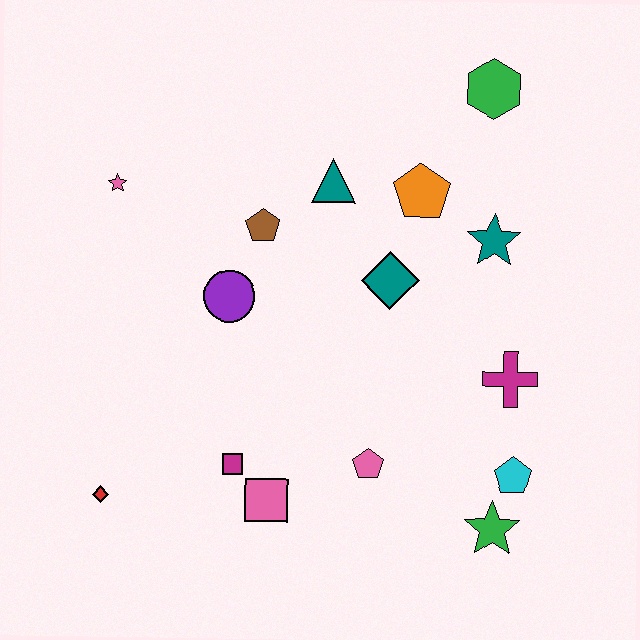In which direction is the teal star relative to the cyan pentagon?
The teal star is above the cyan pentagon.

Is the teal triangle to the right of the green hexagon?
No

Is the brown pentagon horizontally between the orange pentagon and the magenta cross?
No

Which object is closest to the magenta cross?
The cyan pentagon is closest to the magenta cross.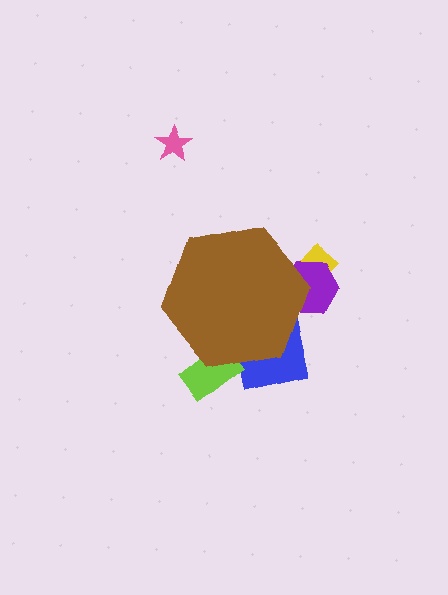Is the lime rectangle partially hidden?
Yes, the lime rectangle is partially hidden behind the brown hexagon.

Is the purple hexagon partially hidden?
Yes, the purple hexagon is partially hidden behind the brown hexagon.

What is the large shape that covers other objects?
A brown hexagon.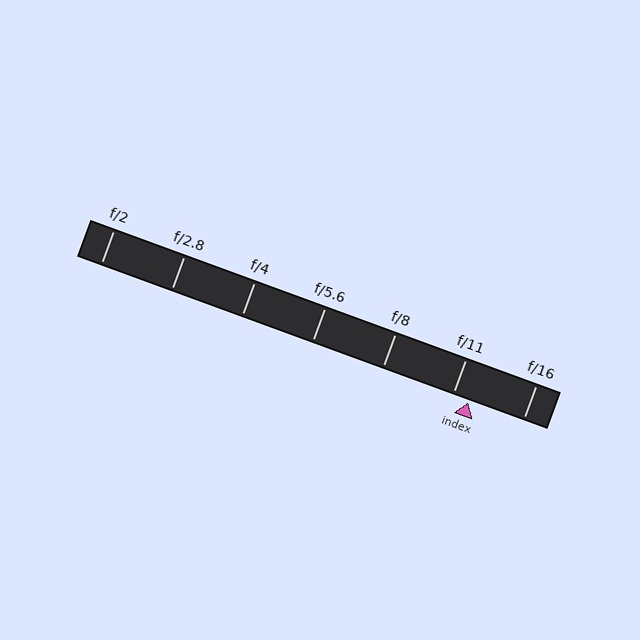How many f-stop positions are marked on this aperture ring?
There are 7 f-stop positions marked.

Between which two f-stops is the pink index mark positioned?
The index mark is between f/11 and f/16.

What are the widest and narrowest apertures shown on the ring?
The widest aperture shown is f/2 and the narrowest is f/16.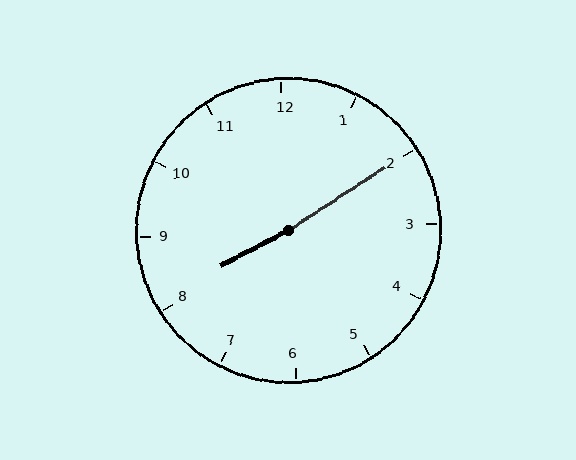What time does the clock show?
8:10.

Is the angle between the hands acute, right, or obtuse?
It is obtuse.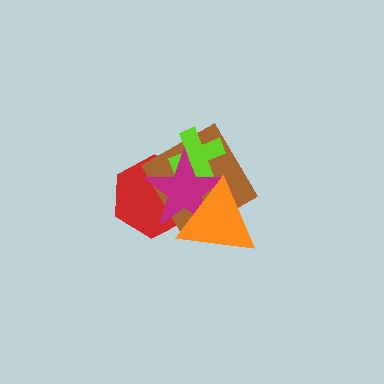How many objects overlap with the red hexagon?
4 objects overlap with the red hexagon.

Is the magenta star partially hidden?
Yes, it is partially covered by another shape.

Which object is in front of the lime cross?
The magenta star is in front of the lime cross.